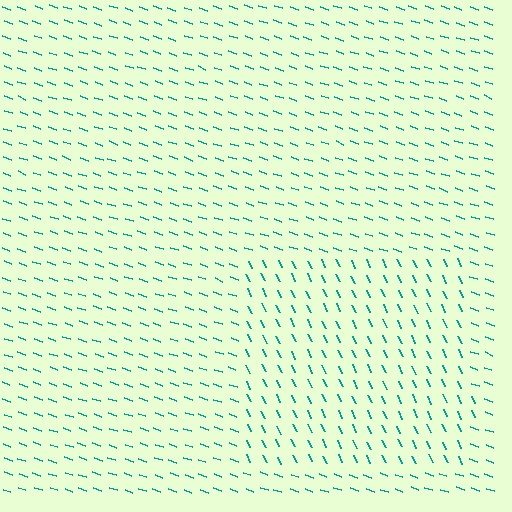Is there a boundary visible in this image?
Yes, there is a texture boundary formed by a change in line orientation.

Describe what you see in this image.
The image is filled with small teal line segments. A rectangle region in the image has lines oriented differently from the surrounding lines, creating a visible texture boundary.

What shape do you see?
I see a rectangle.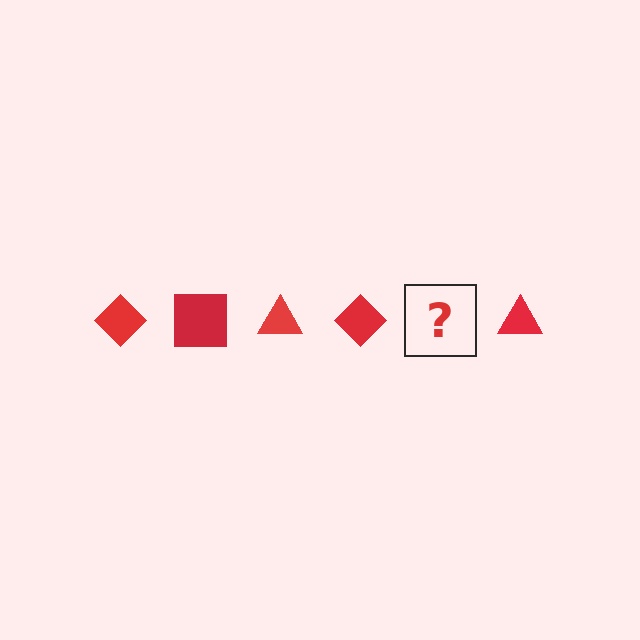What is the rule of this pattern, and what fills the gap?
The rule is that the pattern cycles through diamond, square, triangle shapes in red. The gap should be filled with a red square.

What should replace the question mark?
The question mark should be replaced with a red square.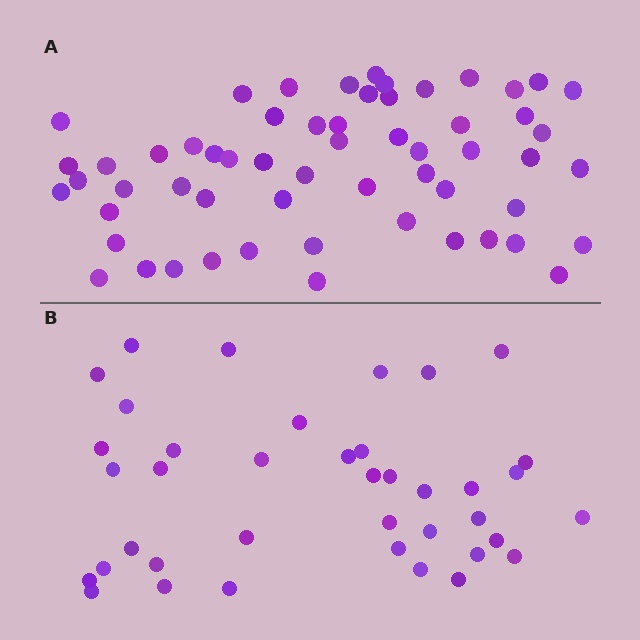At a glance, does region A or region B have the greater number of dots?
Region A (the top region) has more dots.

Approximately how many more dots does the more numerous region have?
Region A has approximately 20 more dots than region B.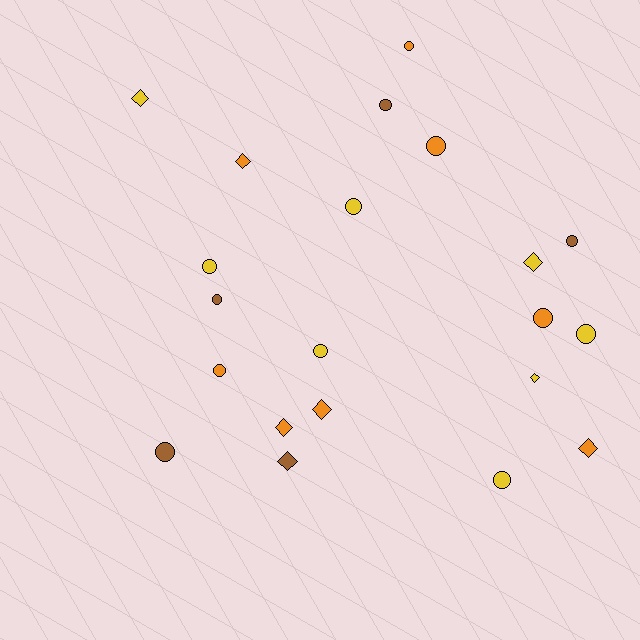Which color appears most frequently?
Orange, with 8 objects.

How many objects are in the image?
There are 21 objects.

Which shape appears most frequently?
Circle, with 13 objects.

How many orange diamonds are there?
There are 4 orange diamonds.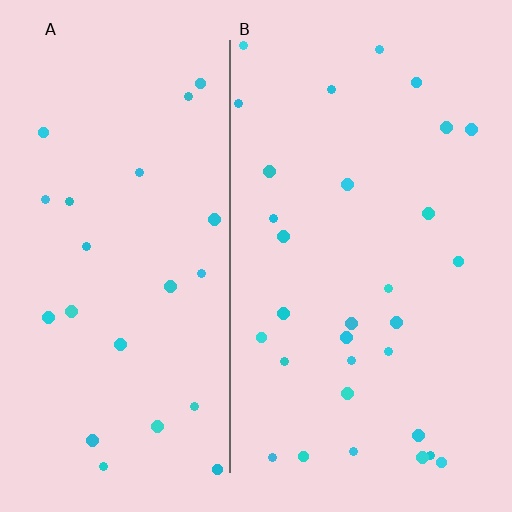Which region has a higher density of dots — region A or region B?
B (the right).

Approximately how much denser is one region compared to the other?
Approximately 1.3× — region B over region A.